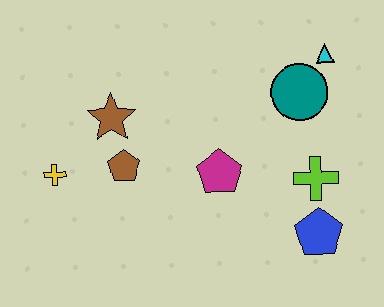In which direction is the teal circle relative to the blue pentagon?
The teal circle is above the blue pentagon.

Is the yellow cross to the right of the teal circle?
No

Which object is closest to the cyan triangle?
The teal circle is closest to the cyan triangle.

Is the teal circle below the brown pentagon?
No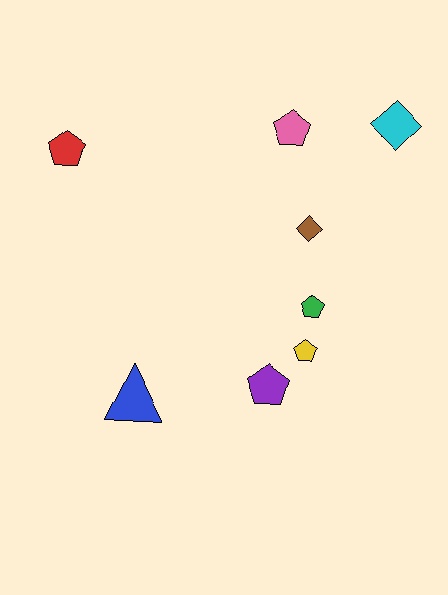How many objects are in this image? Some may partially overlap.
There are 8 objects.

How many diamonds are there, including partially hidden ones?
There are 2 diamonds.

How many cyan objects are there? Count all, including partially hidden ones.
There is 1 cyan object.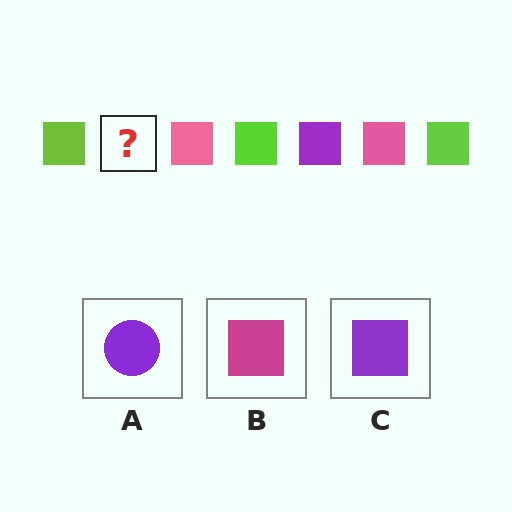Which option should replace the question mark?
Option C.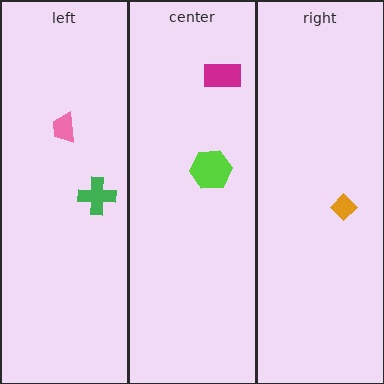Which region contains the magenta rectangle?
The center region.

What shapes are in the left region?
The pink trapezoid, the green cross.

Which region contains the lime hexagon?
The center region.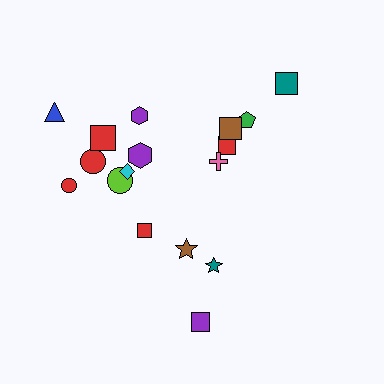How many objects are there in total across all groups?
There are 17 objects.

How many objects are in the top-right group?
There are 5 objects.